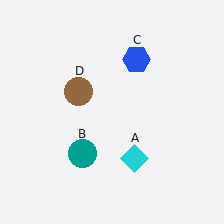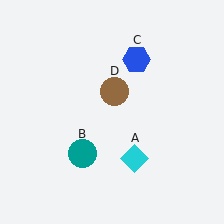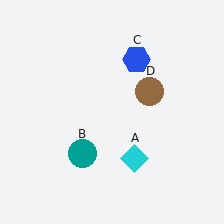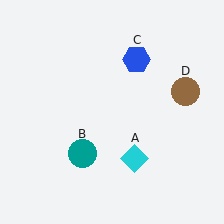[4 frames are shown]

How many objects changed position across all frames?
1 object changed position: brown circle (object D).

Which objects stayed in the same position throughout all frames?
Cyan diamond (object A) and teal circle (object B) and blue hexagon (object C) remained stationary.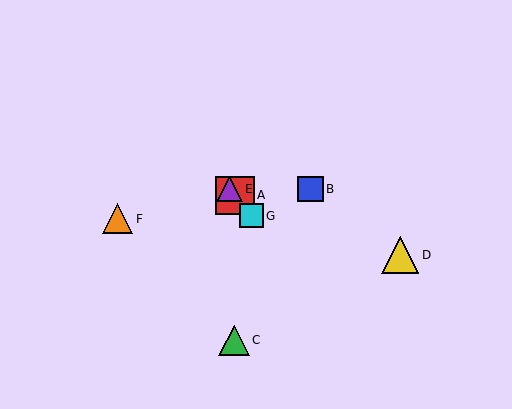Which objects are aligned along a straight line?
Objects A, E, G are aligned along a straight line.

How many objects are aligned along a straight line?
3 objects (A, E, G) are aligned along a straight line.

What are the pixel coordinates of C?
Object C is at (234, 340).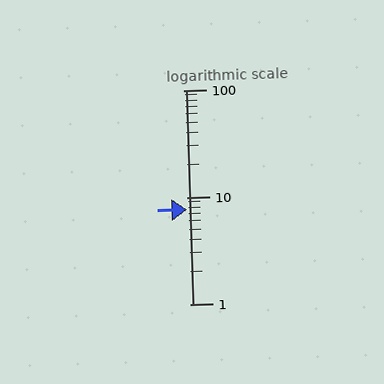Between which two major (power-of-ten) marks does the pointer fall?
The pointer is between 1 and 10.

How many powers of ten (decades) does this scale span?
The scale spans 2 decades, from 1 to 100.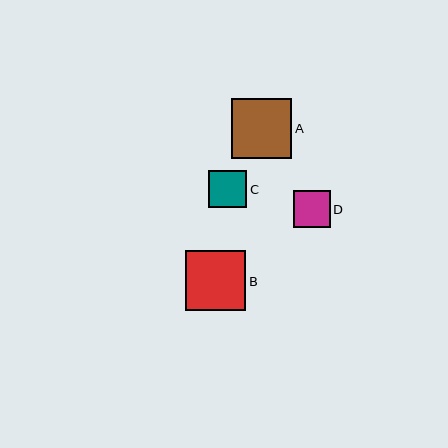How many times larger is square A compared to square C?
Square A is approximately 1.6 times the size of square C.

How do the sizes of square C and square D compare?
Square C and square D are approximately the same size.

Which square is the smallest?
Square D is the smallest with a size of approximately 37 pixels.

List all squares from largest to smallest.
From largest to smallest: B, A, C, D.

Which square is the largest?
Square B is the largest with a size of approximately 60 pixels.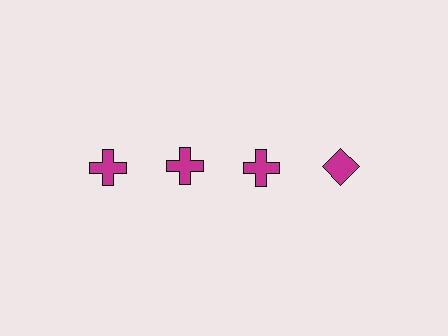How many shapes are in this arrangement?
There are 4 shapes arranged in a grid pattern.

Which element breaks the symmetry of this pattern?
The magenta diamond in the top row, second from right column breaks the symmetry. All other shapes are magenta crosses.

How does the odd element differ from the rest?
It has a different shape: diamond instead of cross.